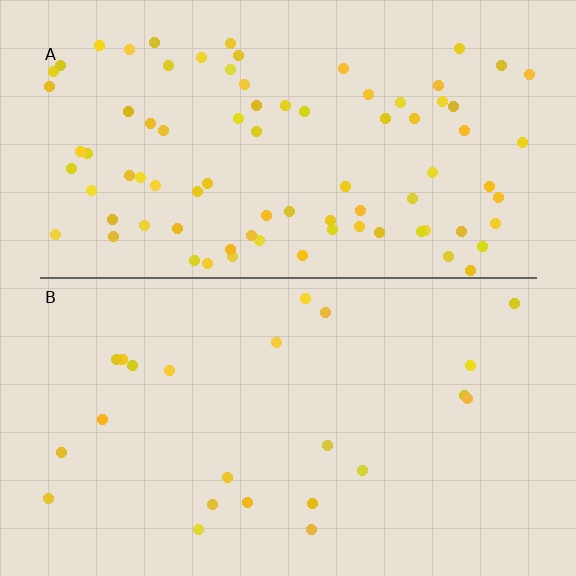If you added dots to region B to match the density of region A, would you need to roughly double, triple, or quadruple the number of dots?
Approximately quadruple.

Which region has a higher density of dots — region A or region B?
A (the top).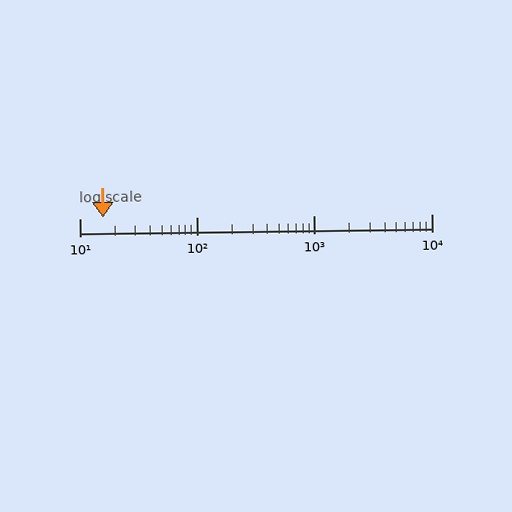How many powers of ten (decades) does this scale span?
The scale spans 3 decades, from 10 to 10000.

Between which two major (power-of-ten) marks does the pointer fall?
The pointer is between 10 and 100.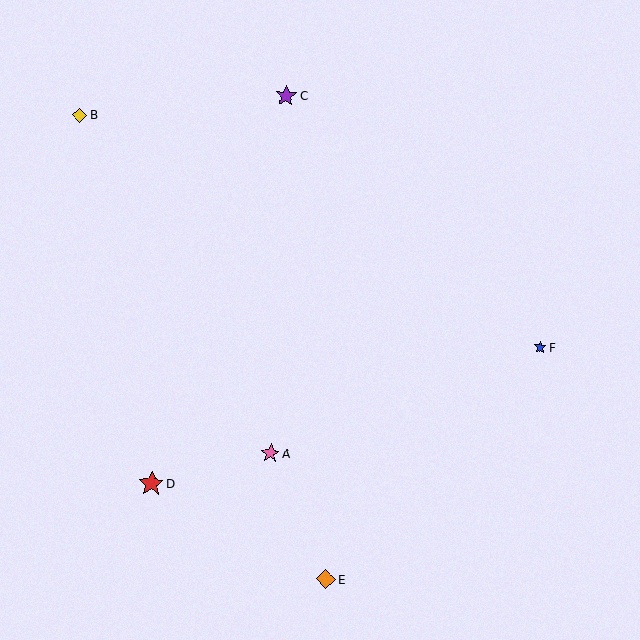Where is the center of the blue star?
The center of the blue star is at (540, 347).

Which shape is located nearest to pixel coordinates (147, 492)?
The red star (labeled D) at (151, 484) is nearest to that location.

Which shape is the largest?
The red star (labeled D) is the largest.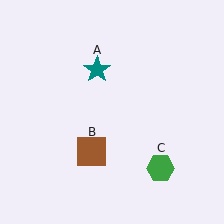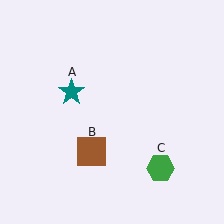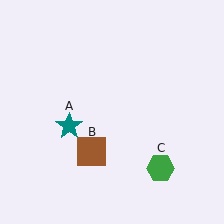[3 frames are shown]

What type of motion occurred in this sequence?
The teal star (object A) rotated counterclockwise around the center of the scene.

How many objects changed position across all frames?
1 object changed position: teal star (object A).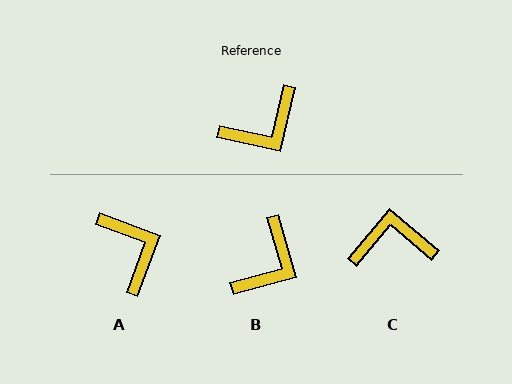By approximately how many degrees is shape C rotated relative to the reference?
Approximately 152 degrees counter-clockwise.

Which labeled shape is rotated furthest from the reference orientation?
C, about 152 degrees away.